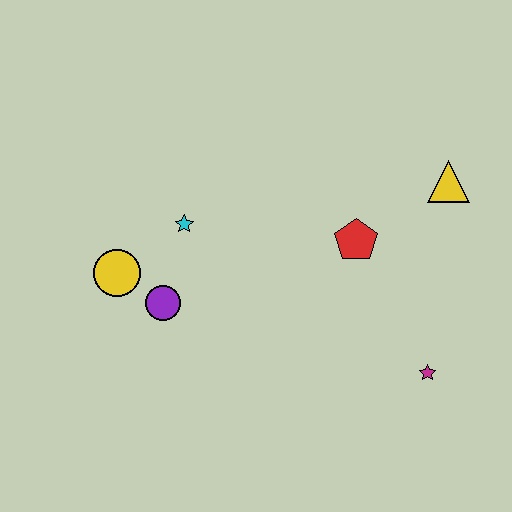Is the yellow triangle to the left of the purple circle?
No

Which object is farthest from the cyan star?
The magenta star is farthest from the cyan star.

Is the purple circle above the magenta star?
Yes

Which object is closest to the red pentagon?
The yellow triangle is closest to the red pentagon.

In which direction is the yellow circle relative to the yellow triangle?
The yellow circle is to the left of the yellow triangle.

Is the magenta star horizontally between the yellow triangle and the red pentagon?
Yes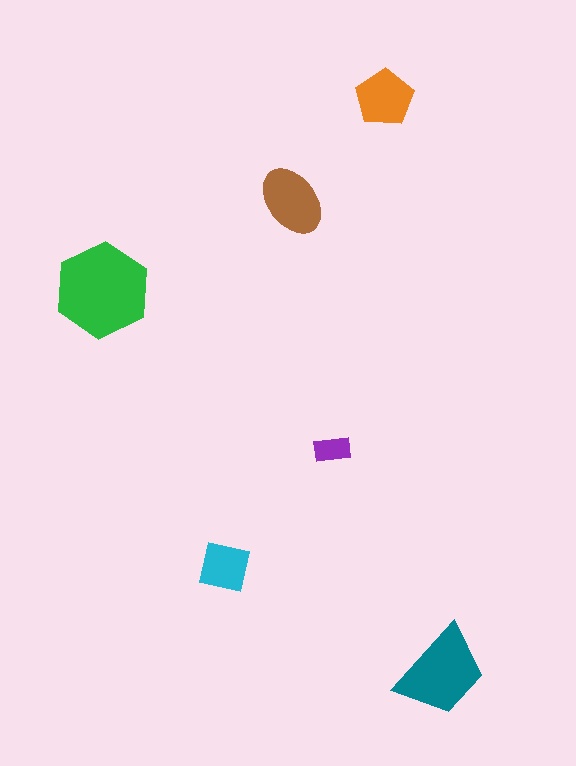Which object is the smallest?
The purple rectangle.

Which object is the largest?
The green hexagon.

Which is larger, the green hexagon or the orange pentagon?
The green hexagon.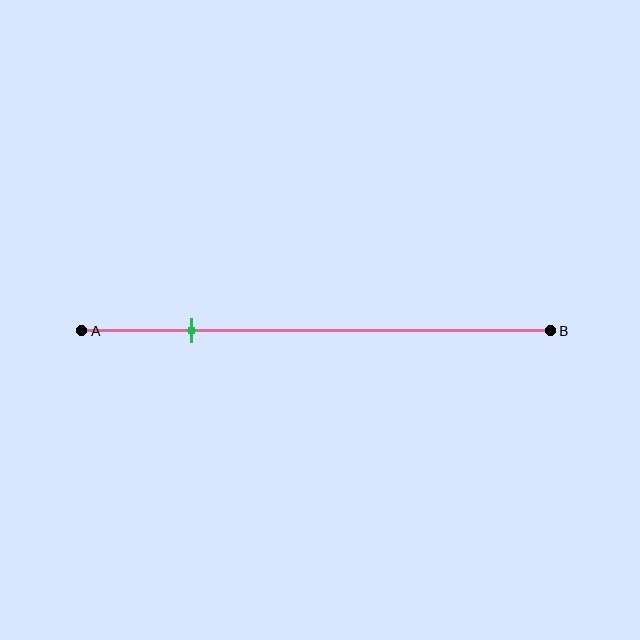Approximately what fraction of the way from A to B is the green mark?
The green mark is approximately 25% of the way from A to B.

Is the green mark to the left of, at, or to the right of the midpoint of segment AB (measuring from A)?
The green mark is to the left of the midpoint of segment AB.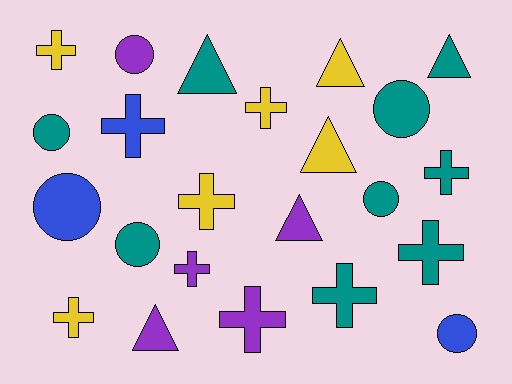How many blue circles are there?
There are 2 blue circles.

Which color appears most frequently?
Teal, with 9 objects.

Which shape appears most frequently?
Cross, with 10 objects.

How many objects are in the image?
There are 23 objects.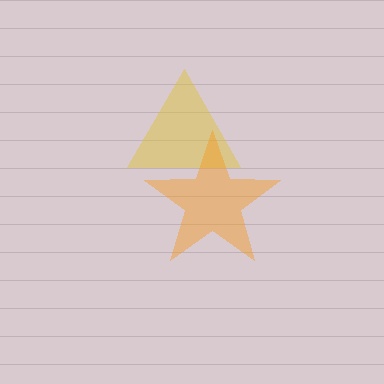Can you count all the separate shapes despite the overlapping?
Yes, there are 2 separate shapes.